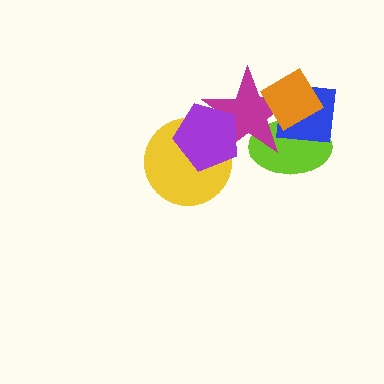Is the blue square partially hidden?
Yes, it is partially covered by another shape.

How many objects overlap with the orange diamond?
3 objects overlap with the orange diamond.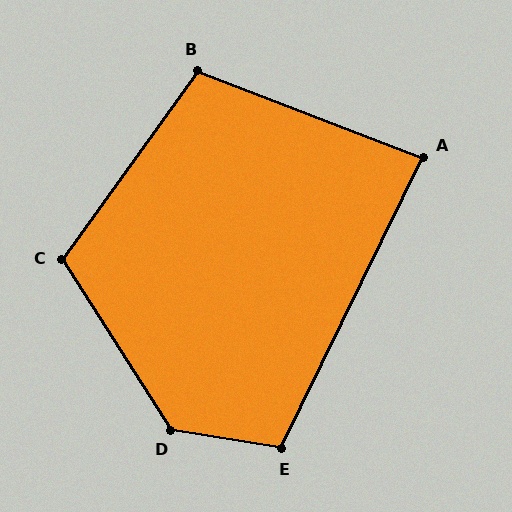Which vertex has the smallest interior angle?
A, at approximately 85 degrees.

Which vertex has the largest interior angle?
D, at approximately 132 degrees.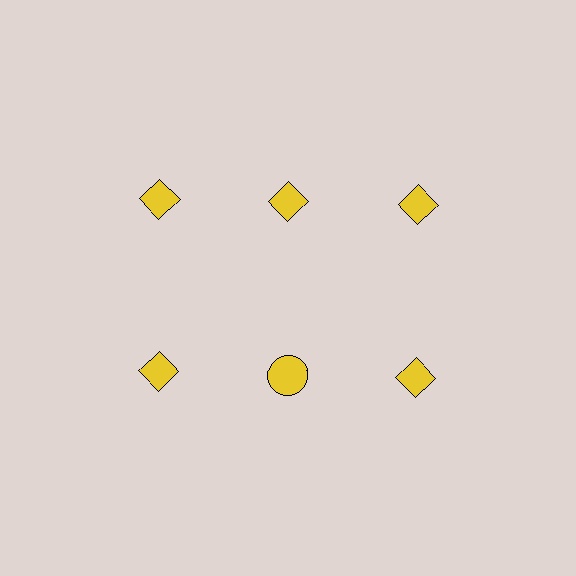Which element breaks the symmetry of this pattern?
The yellow circle in the second row, second from left column breaks the symmetry. All other shapes are yellow diamonds.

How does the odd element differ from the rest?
It has a different shape: circle instead of diamond.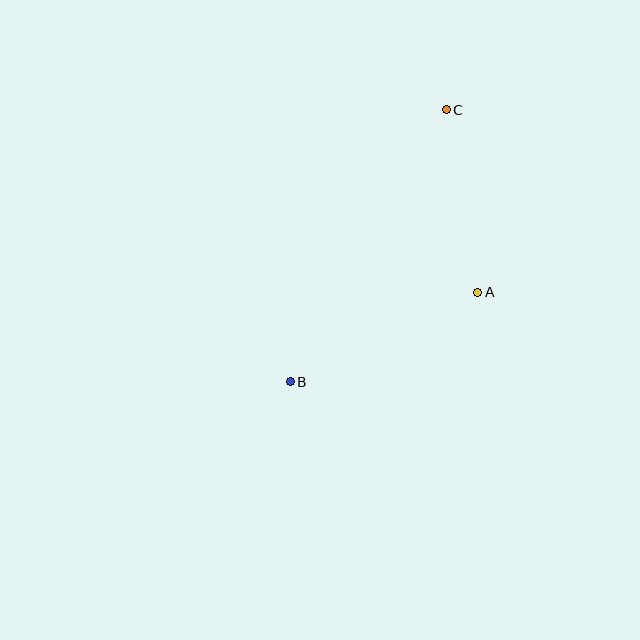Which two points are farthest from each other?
Points B and C are farthest from each other.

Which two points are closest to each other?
Points A and C are closest to each other.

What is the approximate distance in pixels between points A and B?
The distance between A and B is approximately 208 pixels.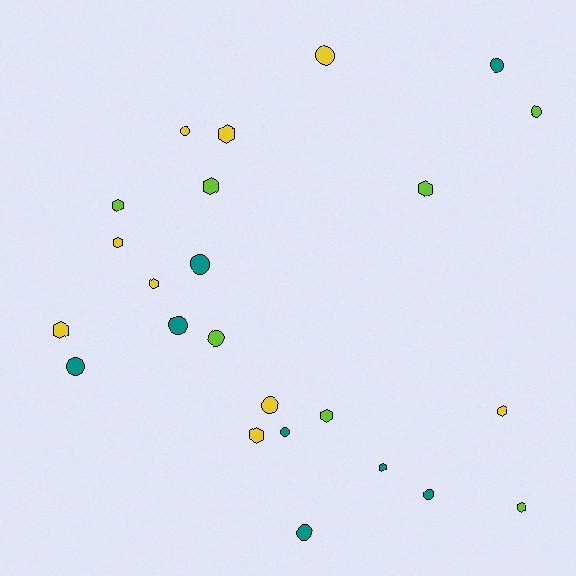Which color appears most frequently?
Yellow, with 9 objects.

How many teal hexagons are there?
There is 1 teal hexagon.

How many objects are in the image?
There are 24 objects.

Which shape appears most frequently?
Hexagon, with 12 objects.